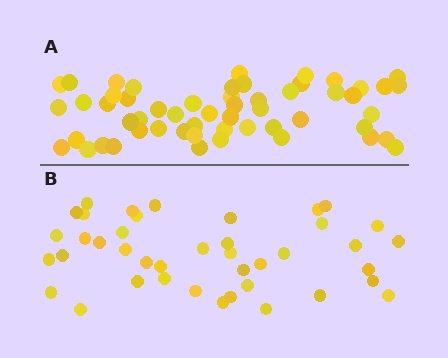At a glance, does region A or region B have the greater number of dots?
Region A (the top region) has more dots.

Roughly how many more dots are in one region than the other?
Region A has approximately 15 more dots than region B.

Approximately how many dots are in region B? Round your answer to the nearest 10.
About 40 dots. (The exact count is 41, which rounds to 40.)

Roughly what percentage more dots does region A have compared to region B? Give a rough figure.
About 35% more.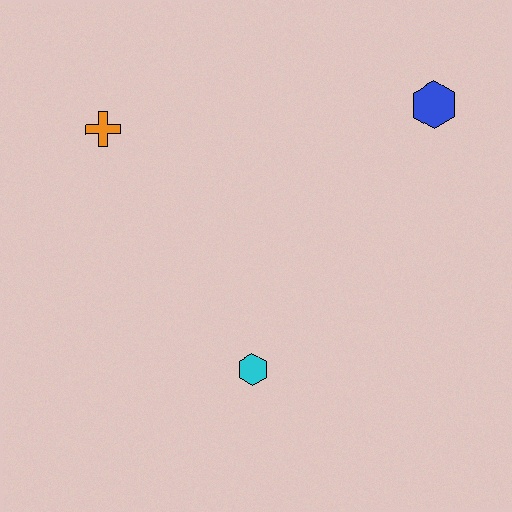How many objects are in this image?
There are 3 objects.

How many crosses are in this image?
There is 1 cross.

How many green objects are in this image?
There are no green objects.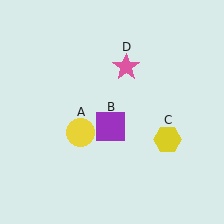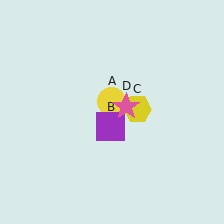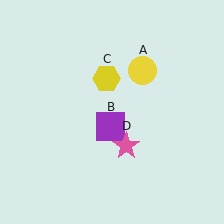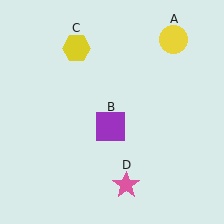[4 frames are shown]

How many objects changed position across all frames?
3 objects changed position: yellow circle (object A), yellow hexagon (object C), pink star (object D).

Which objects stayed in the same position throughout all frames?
Purple square (object B) remained stationary.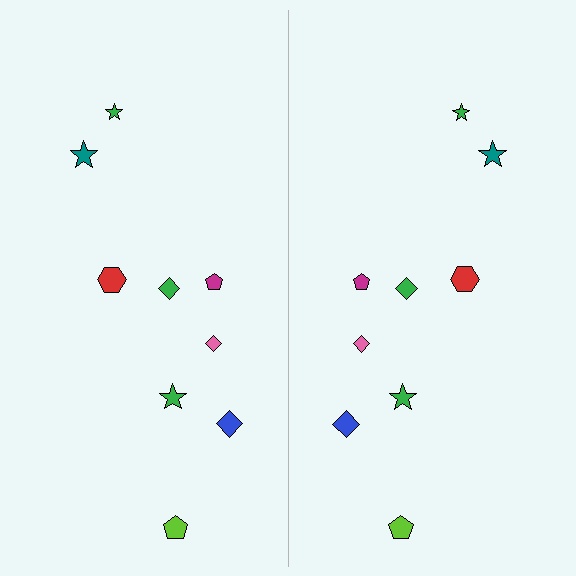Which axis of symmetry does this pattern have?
The pattern has a vertical axis of symmetry running through the center of the image.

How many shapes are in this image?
There are 18 shapes in this image.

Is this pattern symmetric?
Yes, this pattern has bilateral (reflection) symmetry.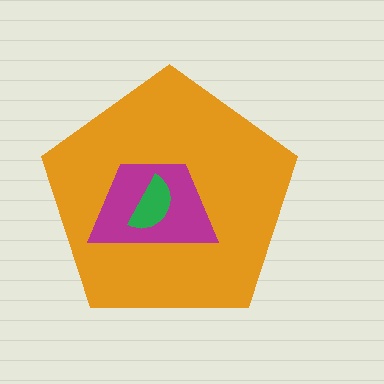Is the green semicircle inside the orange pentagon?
Yes.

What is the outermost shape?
The orange pentagon.